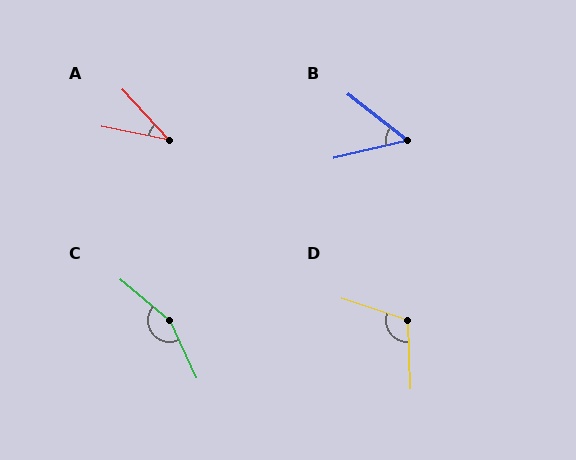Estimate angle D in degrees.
Approximately 110 degrees.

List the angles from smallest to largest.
A (36°), B (52°), D (110°), C (155°).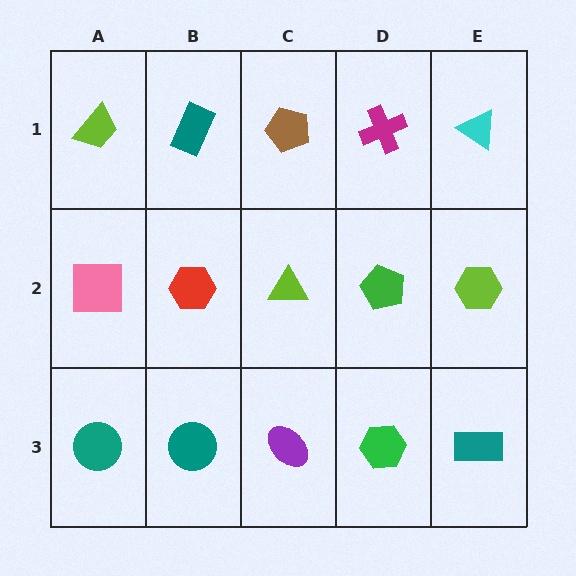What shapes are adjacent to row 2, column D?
A magenta cross (row 1, column D), a green hexagon (row 3, column D), a lime triangle (row 2, column C), a lime hexagon (row 2, column E).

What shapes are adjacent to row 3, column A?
A pink square (row 2, column A), a teal circle (row 3, column B).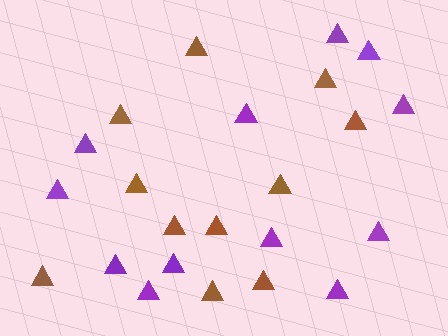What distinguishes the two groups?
There are 2 groups: one group of purple triangles (12) and one group of brown triangles (11).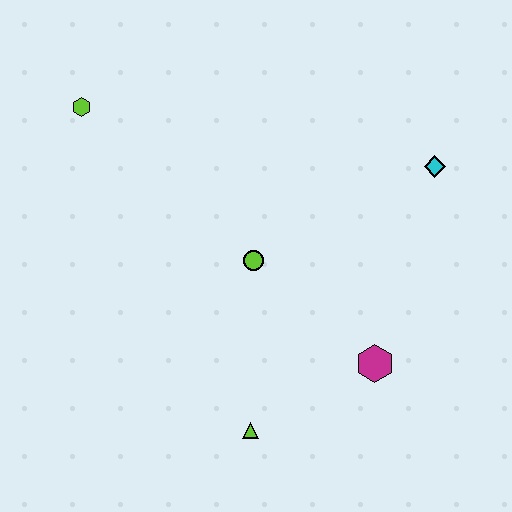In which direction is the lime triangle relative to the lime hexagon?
The lime triangle is below the lime hexagon.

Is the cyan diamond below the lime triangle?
No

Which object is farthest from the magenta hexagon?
The lime hexagon is farthest from the magenta hexagon.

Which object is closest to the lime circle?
The magenta hexagon is closest to the lime circle.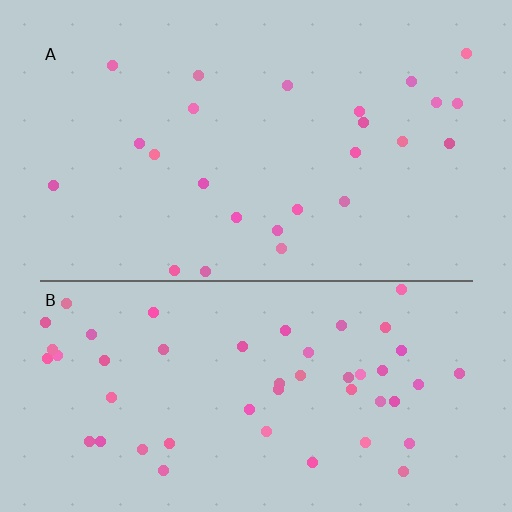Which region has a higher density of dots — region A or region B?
B (the bottom).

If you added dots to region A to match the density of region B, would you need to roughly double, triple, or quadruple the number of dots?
Approximately double.